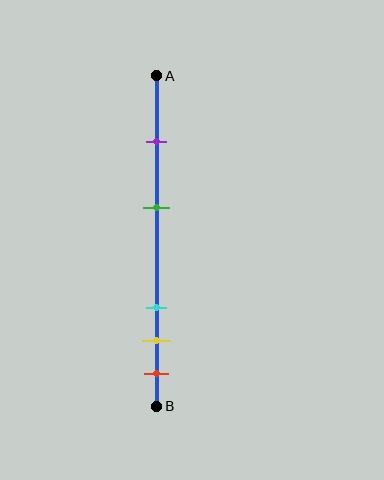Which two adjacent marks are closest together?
The yellow and red marks are the closest adjacent pair.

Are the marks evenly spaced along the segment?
No, the marks are not evenly spaced.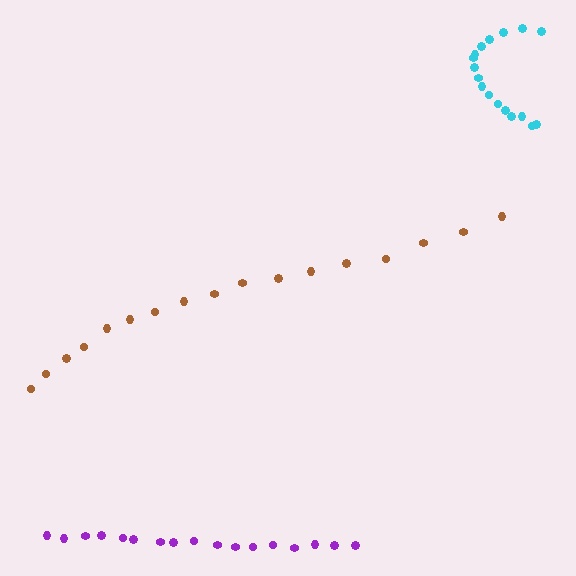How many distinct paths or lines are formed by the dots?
There are 3 distinct paths.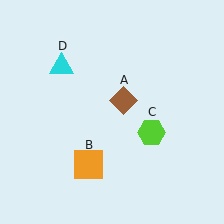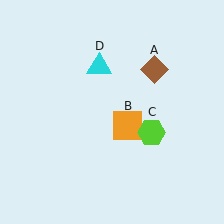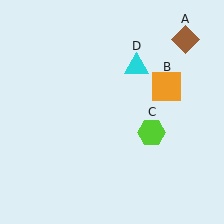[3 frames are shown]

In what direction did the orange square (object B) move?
The orange square (object B) moved up and to the right.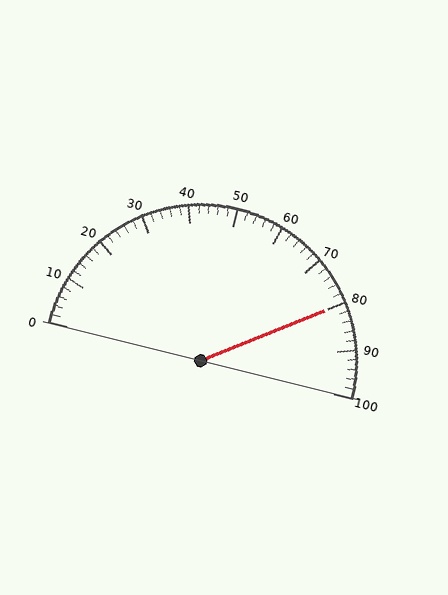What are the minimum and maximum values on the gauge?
The gauge ranges from 0 to 100.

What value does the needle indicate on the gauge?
The needle indicates approximately 80.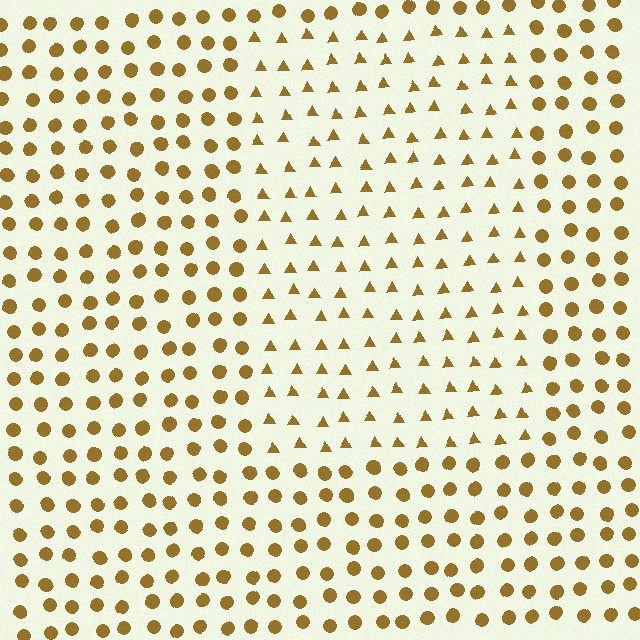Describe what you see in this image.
The image is filled with small brown elements arranged in a uniform grid. A rectangle-shaped region contains triangles, while the surrounding area contains circles. The boundary is defined purely by the change in element shape.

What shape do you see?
I see a rectangle.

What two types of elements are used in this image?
The image uses triangles inside the rectangle region and circles outside it.